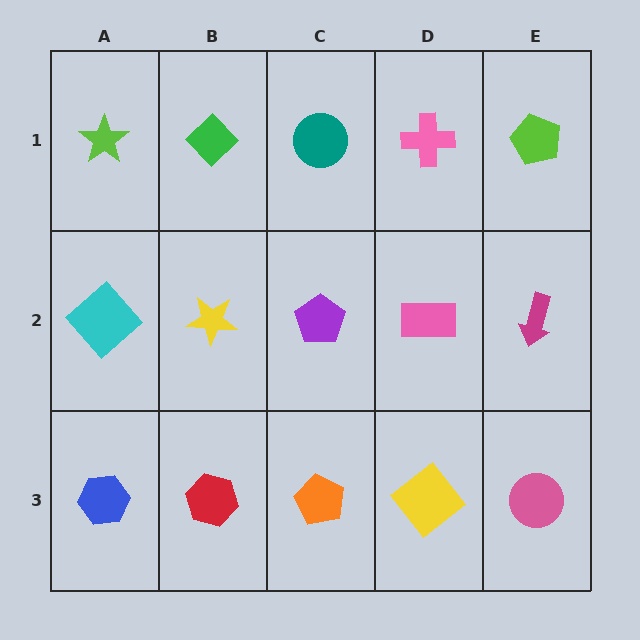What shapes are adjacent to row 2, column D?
A pink cross (row 1, column D), a yellow diamond (row 3, column D), a purple pentagon (row 2, column C), a magenta arrow (row 2, column E).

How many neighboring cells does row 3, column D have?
3.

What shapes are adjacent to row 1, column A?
A cyan diamond (row 2, column A), a green diamond (row 1, column B).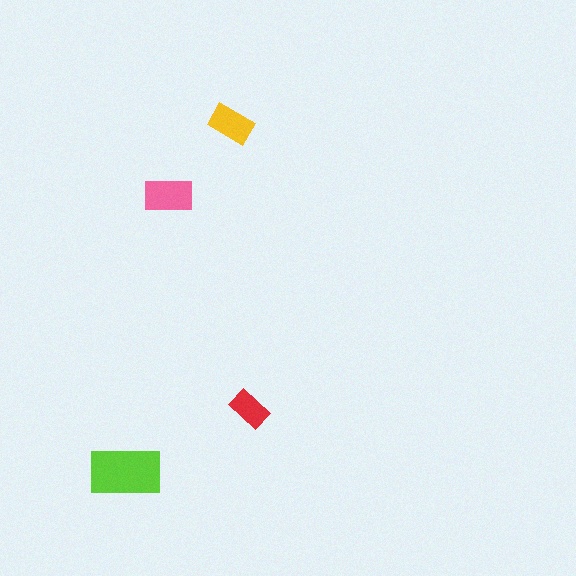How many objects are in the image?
There are 4 objects in the image.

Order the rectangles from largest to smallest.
the lime one, the pink one, the yellow one, the red one.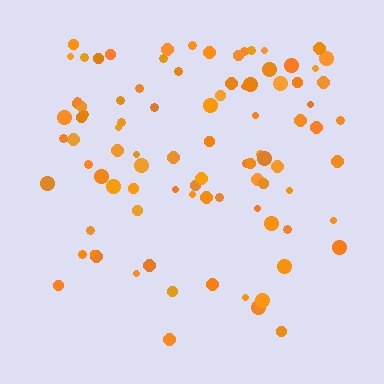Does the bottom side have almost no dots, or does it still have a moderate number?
Still a moderate number, just noticeably fewer than the top.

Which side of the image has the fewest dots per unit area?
The bottom.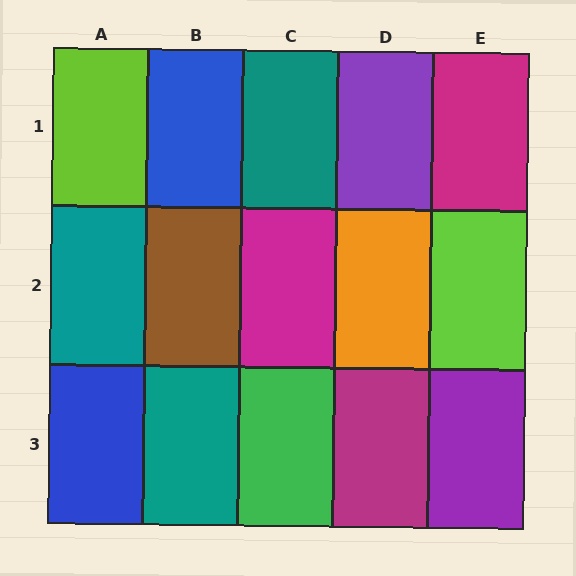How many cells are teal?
3 cells are teal.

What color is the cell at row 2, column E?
Lime.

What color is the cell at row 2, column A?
Teal.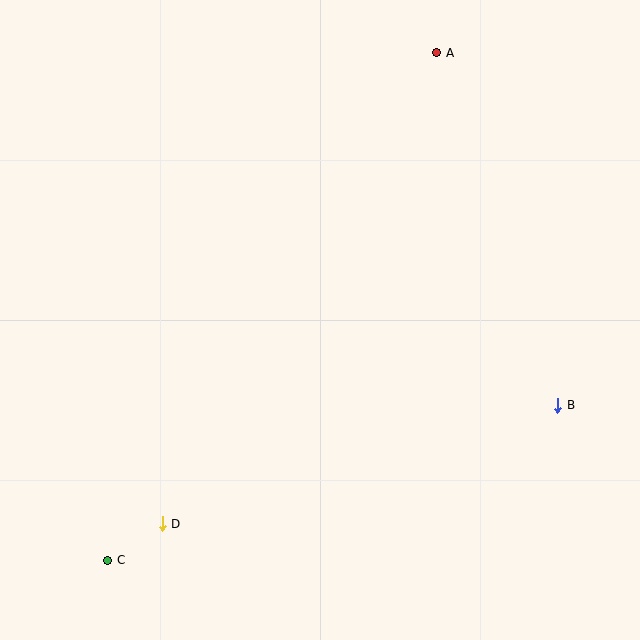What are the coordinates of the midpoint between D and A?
The midpoint between D and A is at (299, 288).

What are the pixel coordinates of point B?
Point B is at (558, 405).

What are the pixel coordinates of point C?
Point C is at (108, 560).